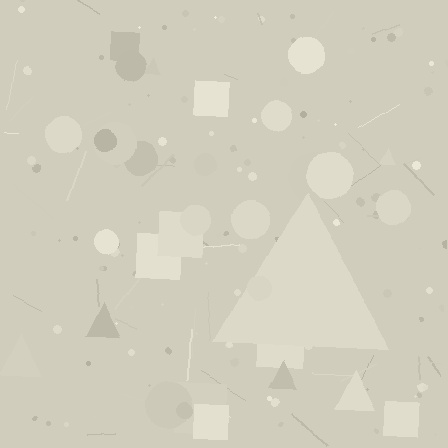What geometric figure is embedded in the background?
A triangle is embedded in the background.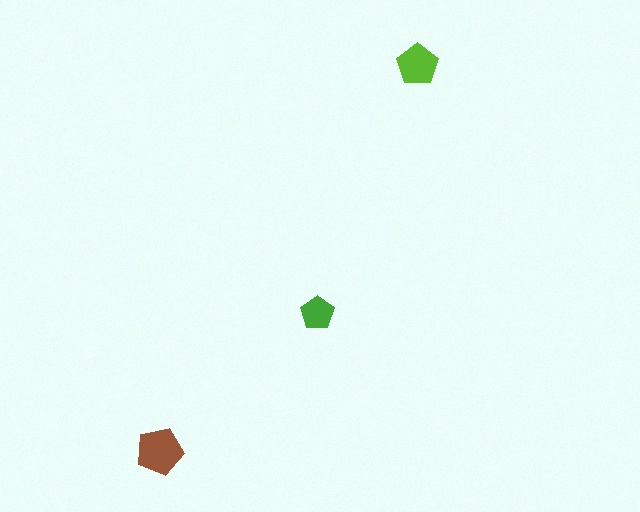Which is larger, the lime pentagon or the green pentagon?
The lime one.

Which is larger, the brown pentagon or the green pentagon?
The brown one.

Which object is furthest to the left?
The brown pentagon is leftmost.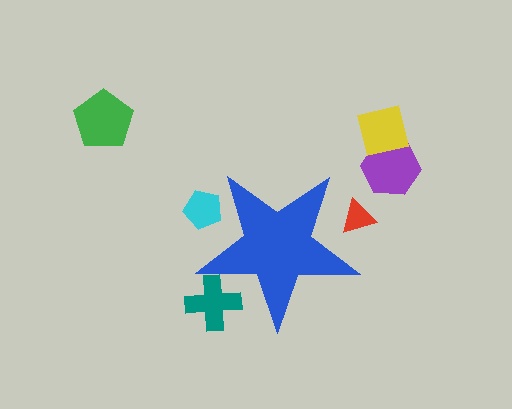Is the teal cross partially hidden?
Yes, the teal cross is partially hidden behind the blue star.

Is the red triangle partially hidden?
Yes, the red triangle is partially hidden behind the blue star.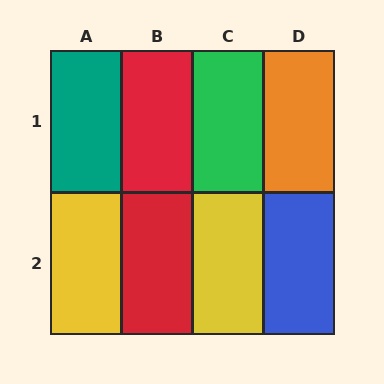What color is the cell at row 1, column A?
Teal.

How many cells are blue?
1 cell is blue.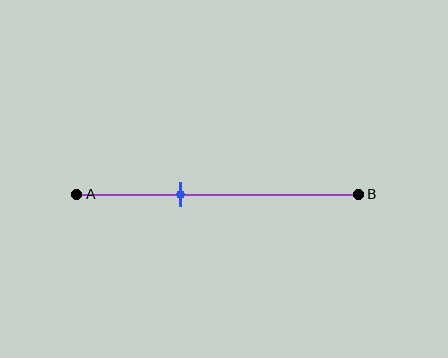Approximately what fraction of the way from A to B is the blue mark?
The blue mark is approximately 35% of the way from A to B.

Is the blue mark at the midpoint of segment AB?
No, the mark is at about 35% from A, not at the 50% midpoint.